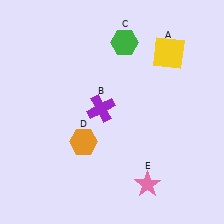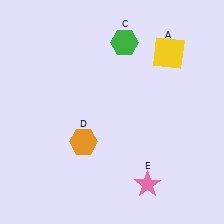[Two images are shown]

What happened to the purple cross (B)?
The purple cross (B) was removed in Image 2. It was in the top-left area of Image 1.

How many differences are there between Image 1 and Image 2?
There is 1 difference between the two images.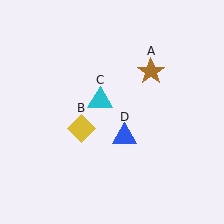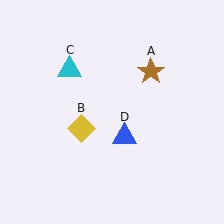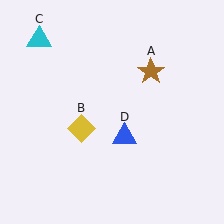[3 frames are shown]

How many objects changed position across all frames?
1 object changed position: cyan triangle (object C).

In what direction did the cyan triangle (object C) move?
The cyan triangle (object C) moved up and to the left.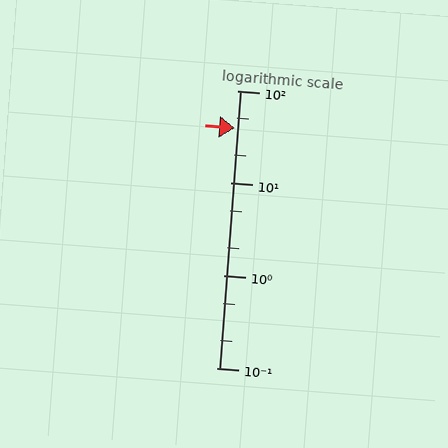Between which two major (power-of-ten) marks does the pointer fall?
The pointer is between 10 and 100.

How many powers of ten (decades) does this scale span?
The scale spans 3 decades, from 0.1 to 100.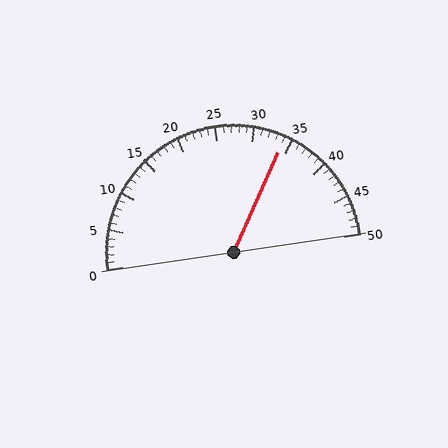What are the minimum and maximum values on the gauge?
The gauge ranges from 0 to 50.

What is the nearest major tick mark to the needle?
The nearest major tick mark is 35.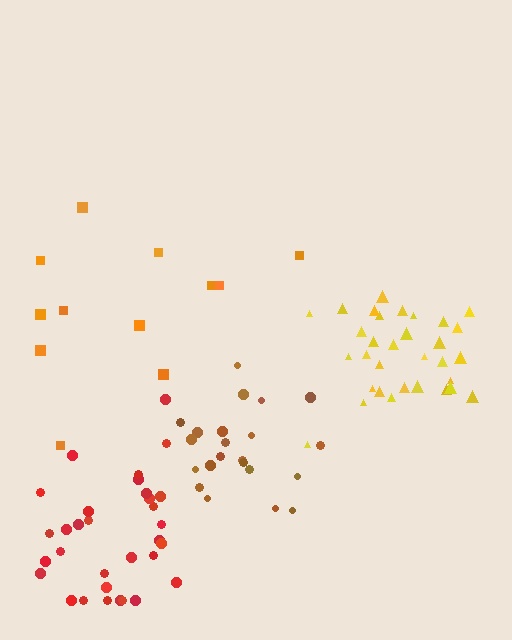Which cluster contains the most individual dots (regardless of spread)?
Red (33).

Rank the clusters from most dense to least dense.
yellow, brown, red, orange.